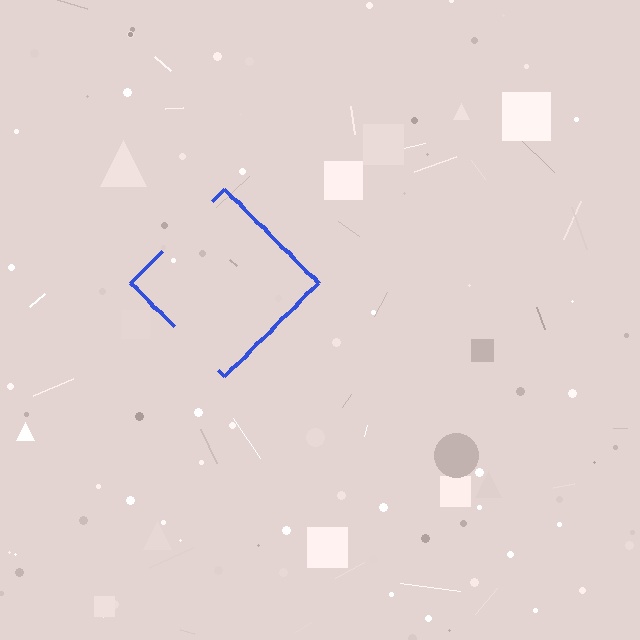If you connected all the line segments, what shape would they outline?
They would outline a diamond.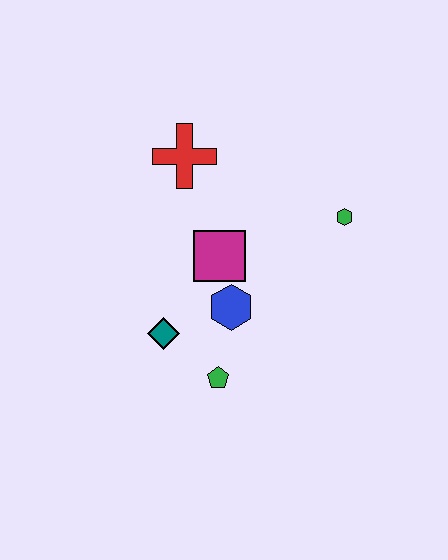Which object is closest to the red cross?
The magenta square is closest to the red cross.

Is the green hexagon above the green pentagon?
Yes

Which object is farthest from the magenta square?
The green hexagon is farthest from the magenta square.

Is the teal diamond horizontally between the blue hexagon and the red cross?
No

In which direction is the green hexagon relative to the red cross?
The green hexagon is to the right of the red cross.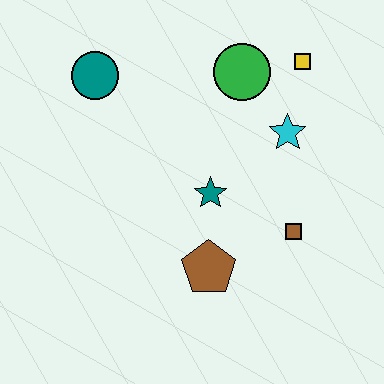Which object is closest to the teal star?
The brown pentagon is closest to the teal star.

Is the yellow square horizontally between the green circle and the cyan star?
No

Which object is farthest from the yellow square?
The brown pentagon is farthest from the yellow square.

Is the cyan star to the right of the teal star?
Yes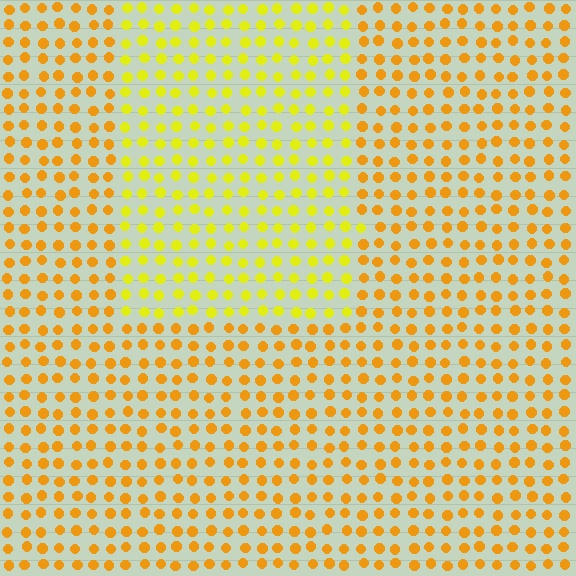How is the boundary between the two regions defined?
The boundary is defined purely by a slight shift in hue (about 27 degrees). Spacing, size, and orientation are identical on both sides.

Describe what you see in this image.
The image is filled with small orange elements in a uniform arrangement. A rectangle-shaped region is visible where the elements are tinted to a slightly different hue, forming a subtle color boundary.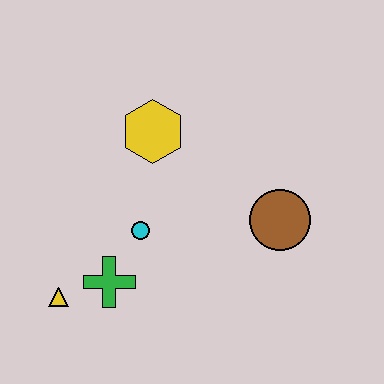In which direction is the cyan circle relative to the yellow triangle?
The cyan circle is to the right of the yellow triangle.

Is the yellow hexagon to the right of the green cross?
Yes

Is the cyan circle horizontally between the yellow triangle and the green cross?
No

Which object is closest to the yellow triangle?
The green cross is closest to the yellow triangle.